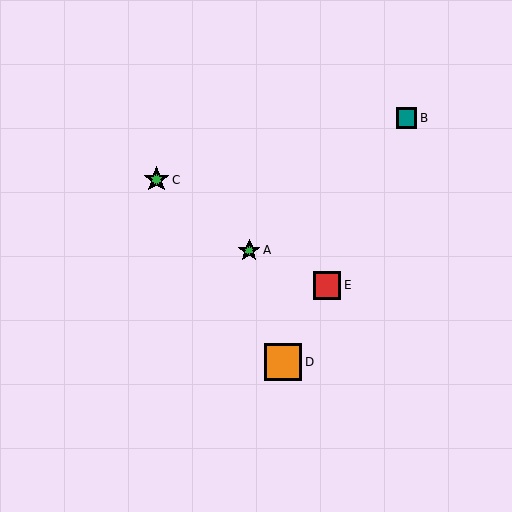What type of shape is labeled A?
Shape A is a green star.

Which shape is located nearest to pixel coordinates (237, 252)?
The green star (labeled A) at (249, 250) is nearest to that location.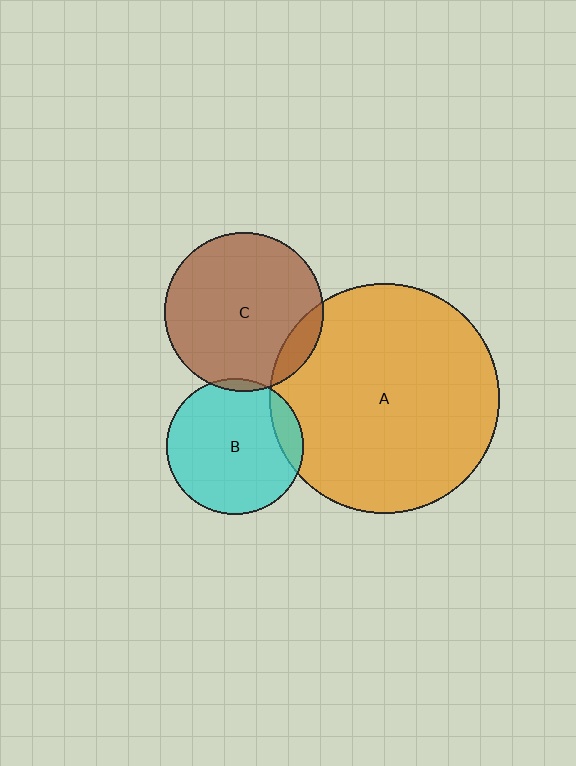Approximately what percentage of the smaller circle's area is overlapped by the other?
Approximately 10%.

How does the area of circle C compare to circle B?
Approximately 1.4 times.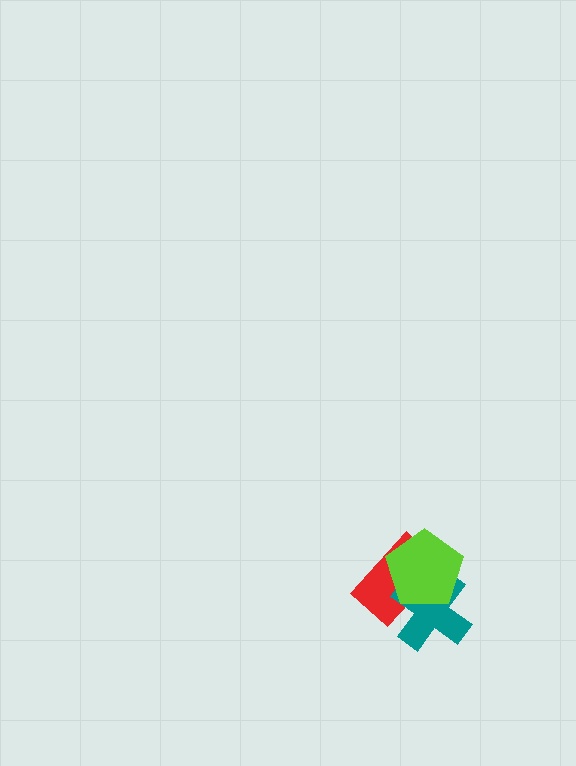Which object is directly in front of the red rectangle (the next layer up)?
The teal cross is directly in front of the red rectangle.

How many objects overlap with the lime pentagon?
2 objects overlap with the lime pentagon.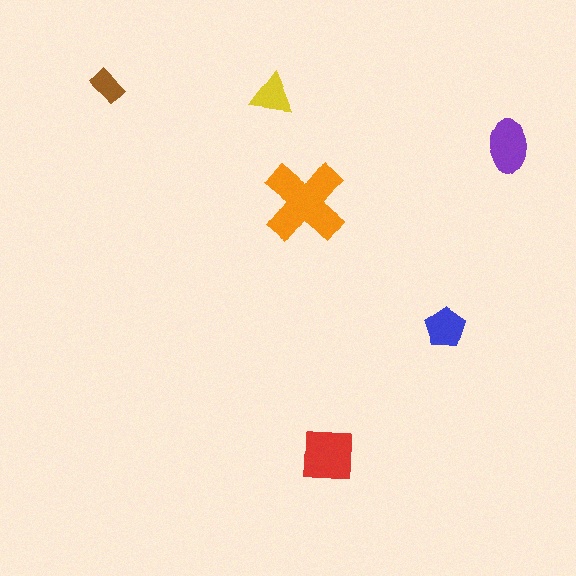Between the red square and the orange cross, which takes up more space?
The orange cross.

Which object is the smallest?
The brown rectangle.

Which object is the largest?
The orange cross.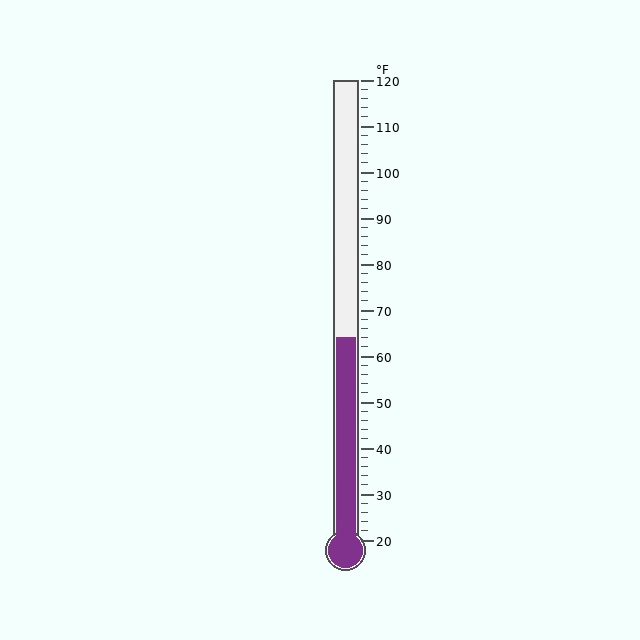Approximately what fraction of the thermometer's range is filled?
The thermometer is filled to approximately 45% of its range.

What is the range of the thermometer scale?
The thermometer scale ranges from 20°F to 120°F.